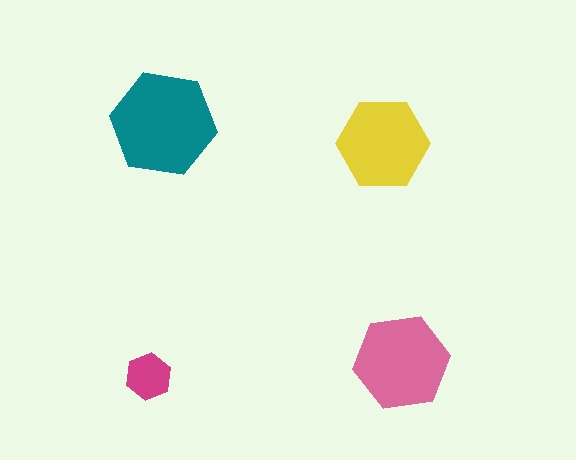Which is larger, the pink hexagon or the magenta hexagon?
The pink one.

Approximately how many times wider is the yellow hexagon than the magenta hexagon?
About 2 times wider.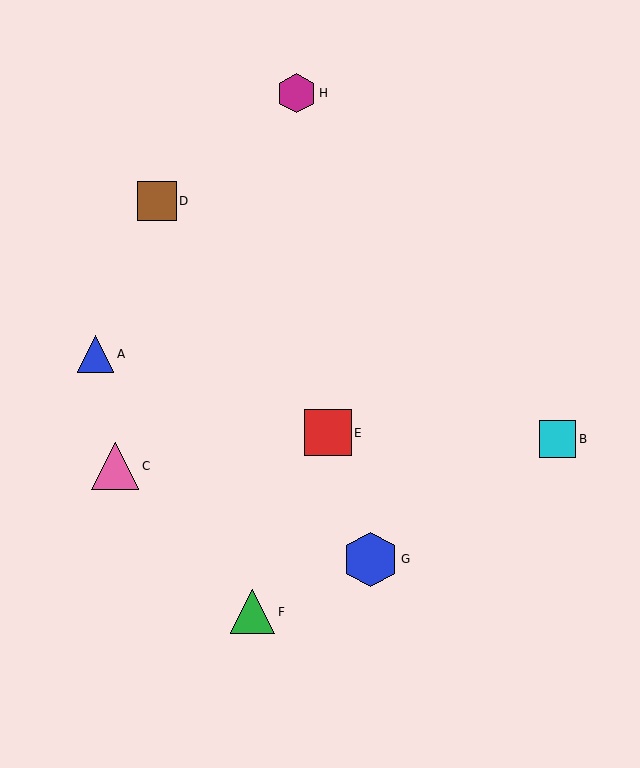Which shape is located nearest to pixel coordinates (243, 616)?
The green triangle (labeled F) at (253, 611) is nearest to that location.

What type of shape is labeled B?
Shape B is a cyan square.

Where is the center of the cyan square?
The center of the cyan square is at (557, 439).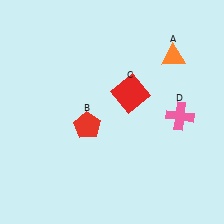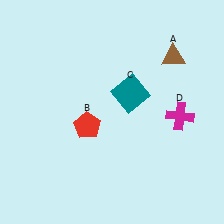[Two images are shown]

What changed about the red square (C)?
In Image 1, C is red. In Image 2, it changed to teal.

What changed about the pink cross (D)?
In Image 1, D is pink. In Image 2, it changed to magenta.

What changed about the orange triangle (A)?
In Image 1, A is orange. In Image 2, it changed to brown.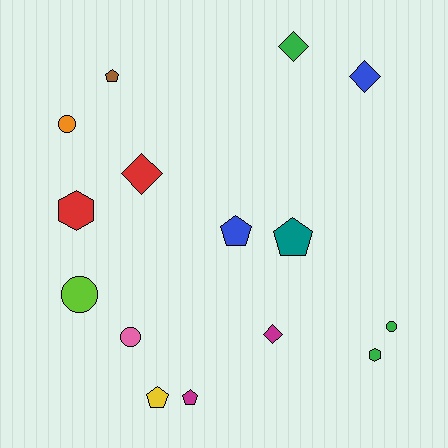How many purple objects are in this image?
There are no purple objects.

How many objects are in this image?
There are 15 objects.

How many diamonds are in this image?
There are 4 diamonds.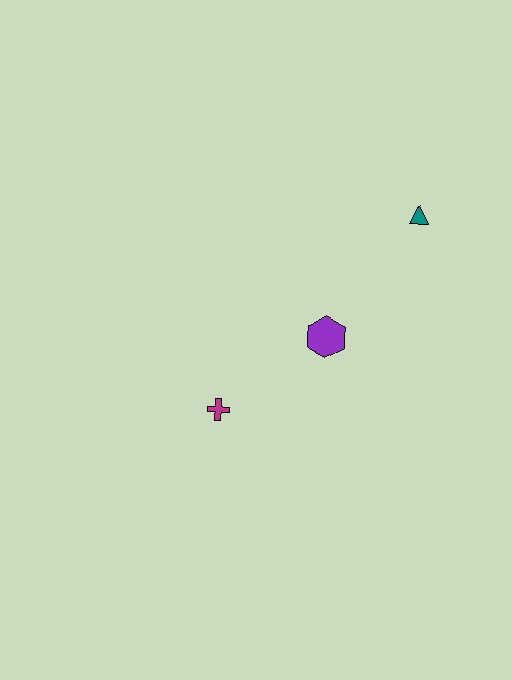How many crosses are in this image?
There is 1 cross.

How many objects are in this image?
There are 3 objects.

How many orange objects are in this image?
There are no orange objects.